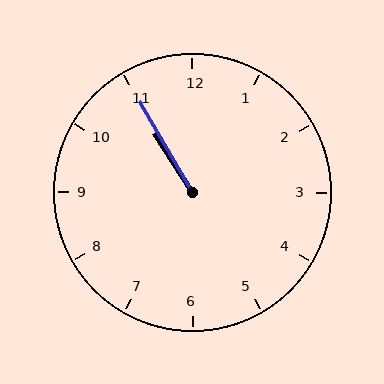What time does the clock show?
10:55.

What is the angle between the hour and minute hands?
Approximately 2 degrees.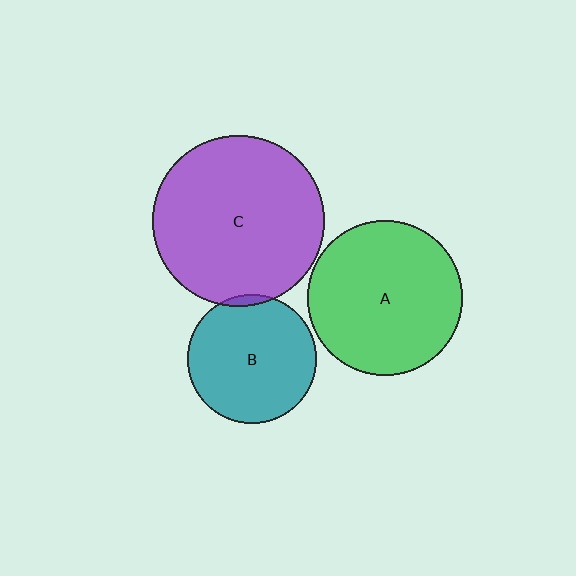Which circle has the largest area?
Circle C (purple).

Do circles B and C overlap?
Yes.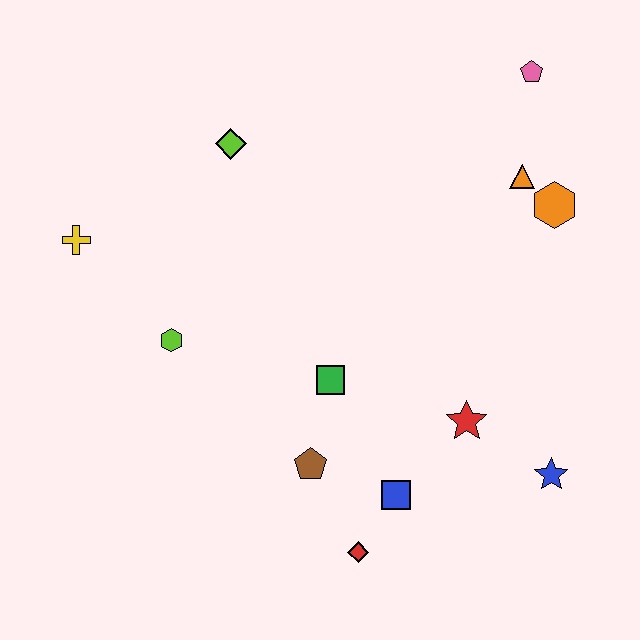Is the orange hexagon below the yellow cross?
No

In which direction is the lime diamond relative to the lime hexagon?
The lime diamond is above the lime hexagon.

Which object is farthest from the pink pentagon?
The red diamond is farthest from the pink pentagon.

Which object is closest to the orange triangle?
The orange hexagon is closest to the orange triangle.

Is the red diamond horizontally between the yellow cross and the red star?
Yes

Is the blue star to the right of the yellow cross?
Yes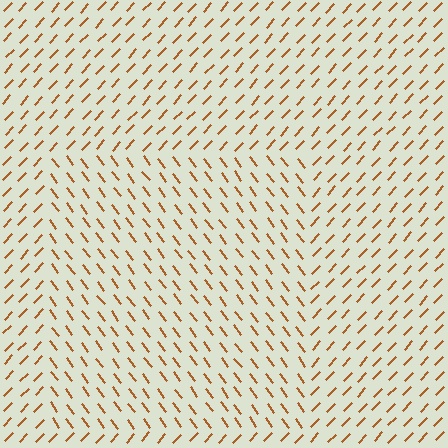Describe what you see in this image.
The image is filled with small brown line segments. A rectangle region in the image has lines oriented differently from the surrounding lines, creating a visible texture boundary.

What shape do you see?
I see a rectangle.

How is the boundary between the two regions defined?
The boundary is defined purely by a change in line orientation (approximately 80 degrees difference). All lines are the same color and thickness.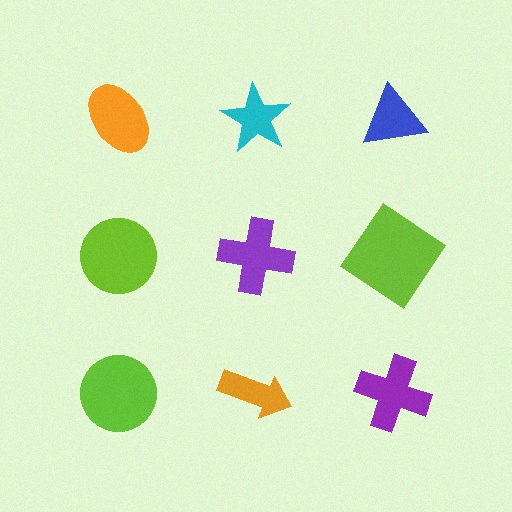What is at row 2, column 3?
A lime diamond.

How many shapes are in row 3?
3 shapes.